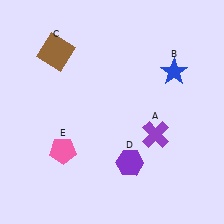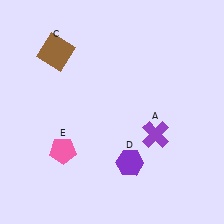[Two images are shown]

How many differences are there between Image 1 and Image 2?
There is 1 difference between the two images.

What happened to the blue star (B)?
The blue star (B) was removed in Image 2. It was in the top-right area of Image 1.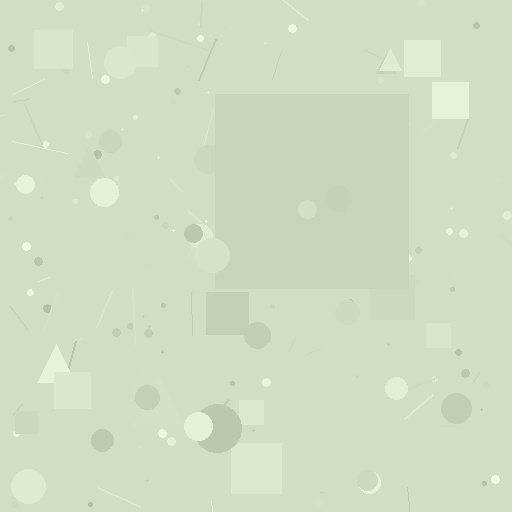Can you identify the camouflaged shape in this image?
The camouflaged shape is a square.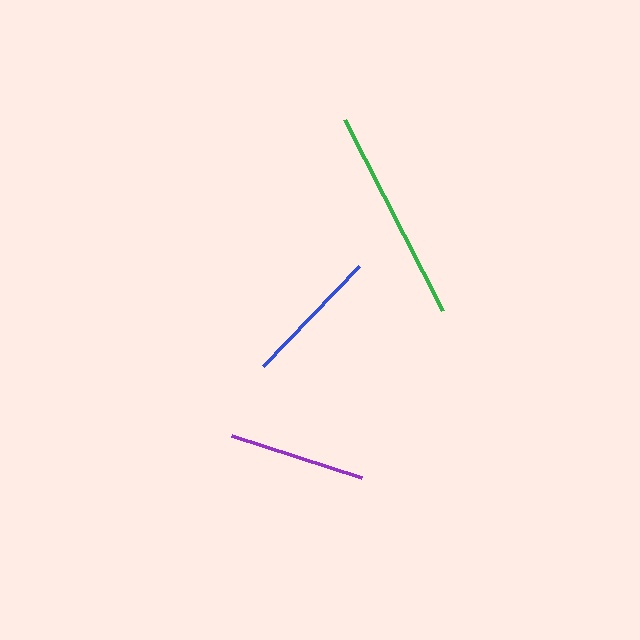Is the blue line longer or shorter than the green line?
The green line is longer than the blue line.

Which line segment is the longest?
The green line is the longest at approximately 215 pixels.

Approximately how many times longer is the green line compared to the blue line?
The green line is approximately 1.6 times the length of the blue line.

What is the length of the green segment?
The green segment is approximately 215 pixels long.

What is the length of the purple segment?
The purple segment is approximately 137 pixels long.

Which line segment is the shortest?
The purple line is the shortest at approximately 137 pixels.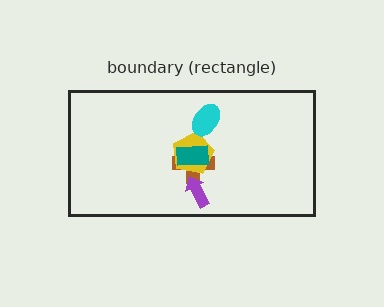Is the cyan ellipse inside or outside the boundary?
Inside.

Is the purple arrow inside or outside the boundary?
Inside.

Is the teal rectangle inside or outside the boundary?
Inside.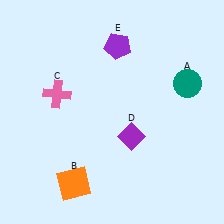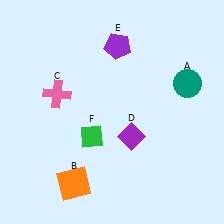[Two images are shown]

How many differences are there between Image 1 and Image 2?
There is 1 difference between the two images.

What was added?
A green diamond (F) was added in Image 2.